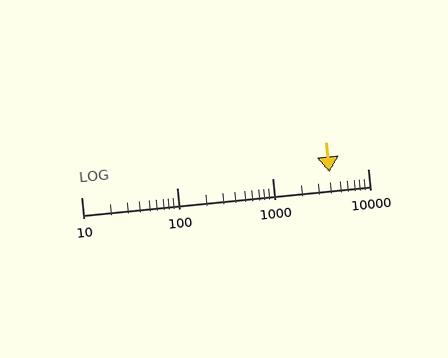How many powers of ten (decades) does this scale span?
The scale spans 3 decades, from 10 to 10000.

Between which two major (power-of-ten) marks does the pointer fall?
The pointer is between 1000 and 10000.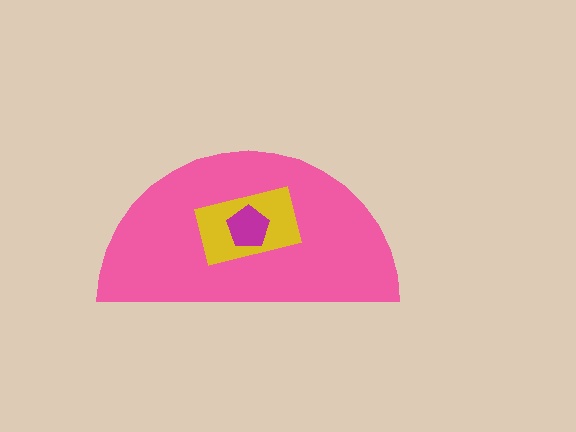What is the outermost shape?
The pink semicircle.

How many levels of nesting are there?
3.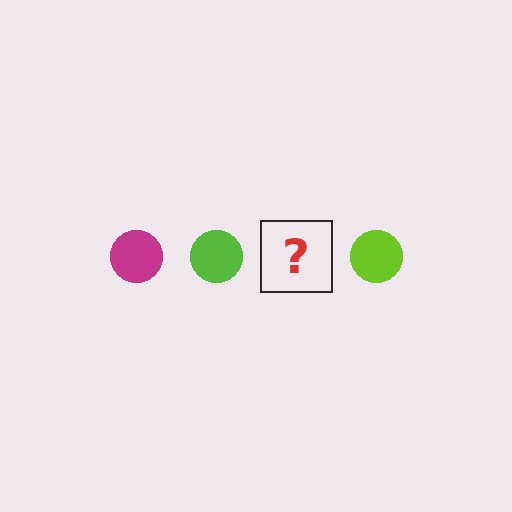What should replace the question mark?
The question mark should be replaced with a magenta circle.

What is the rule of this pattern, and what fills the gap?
The rule is that the pattern cycles through magenta, lime circles. The gap should be filled with a magenta circle.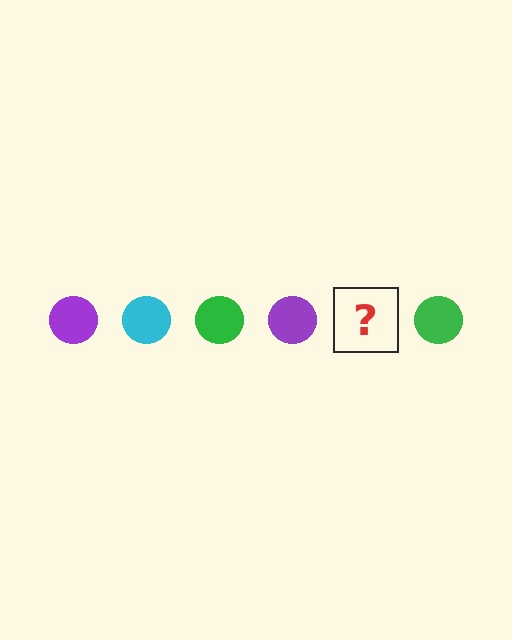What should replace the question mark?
The question mark should be replaced with a cyan circle.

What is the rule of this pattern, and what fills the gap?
The rule is that the pattern cycles through purple, cyan, green circles. The gap should be filled with a cyan circle.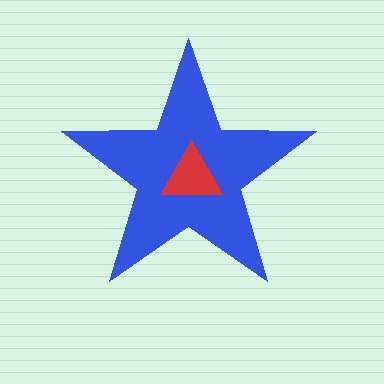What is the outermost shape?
The blue star.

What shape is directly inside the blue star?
The red triangle.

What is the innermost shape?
The red triangle.